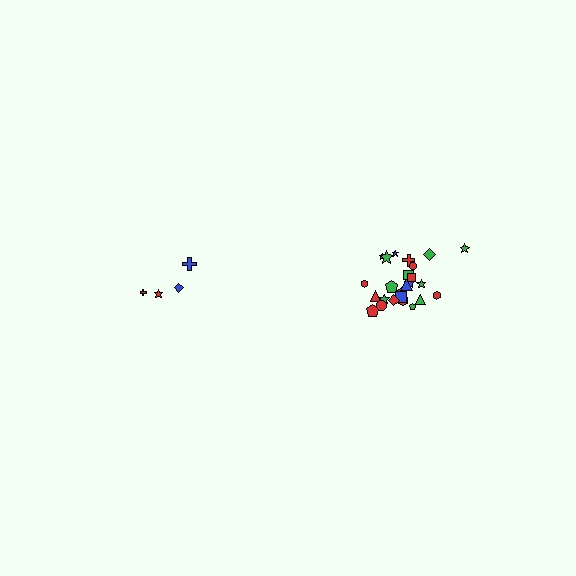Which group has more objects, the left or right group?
The right group.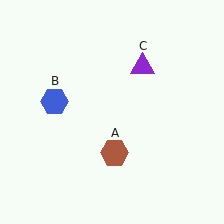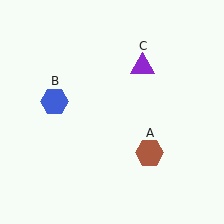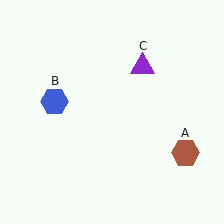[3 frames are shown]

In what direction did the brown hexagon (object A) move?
The brown hexagon (object A) moved right.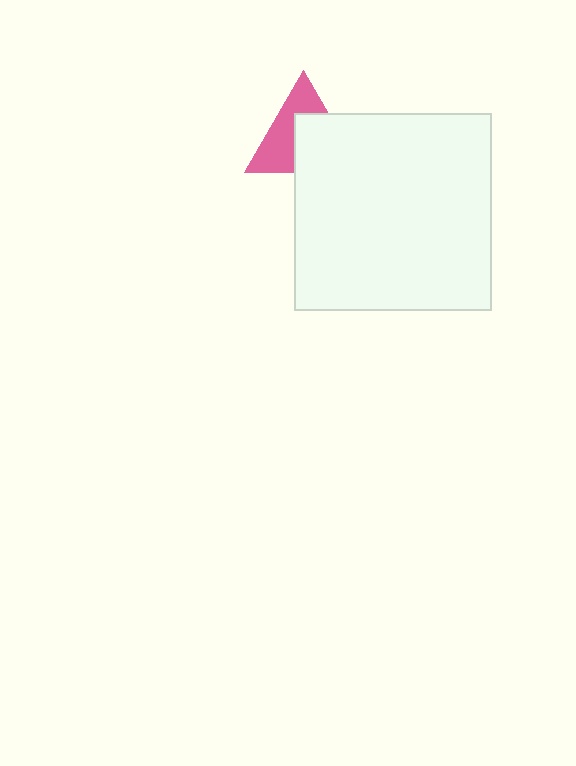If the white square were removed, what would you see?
You would see the complete pink triangle.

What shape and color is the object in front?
The object in front is a white square.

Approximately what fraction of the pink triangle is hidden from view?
Roughly 51% of the pink triangle is hidden behind the white square.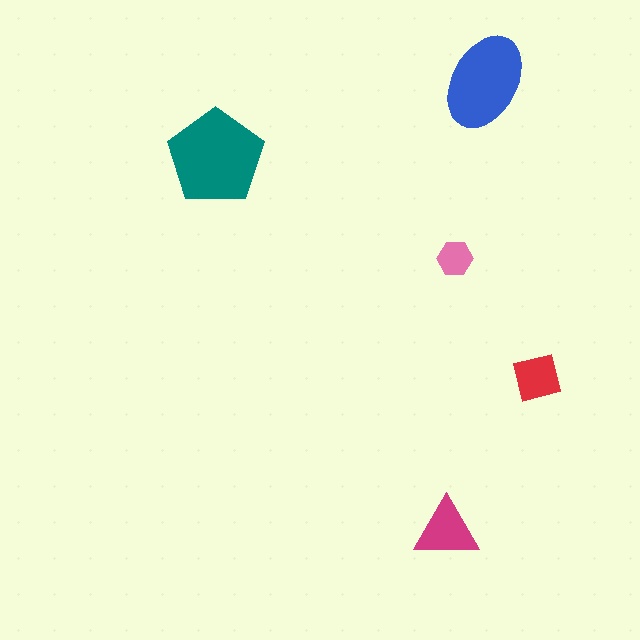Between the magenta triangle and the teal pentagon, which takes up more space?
The teal pentagon.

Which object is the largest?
The teal pentagon.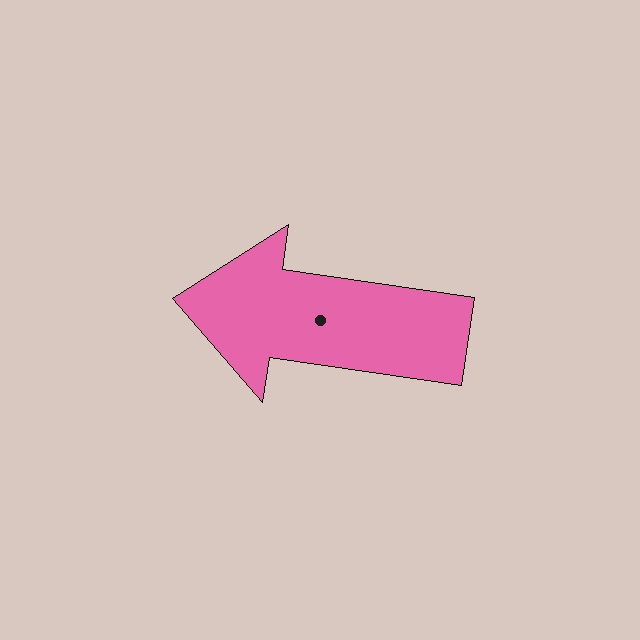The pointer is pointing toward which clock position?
Roughly 9 o'clock.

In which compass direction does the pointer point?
West.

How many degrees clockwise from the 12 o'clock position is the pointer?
Approximately 278 degrees.